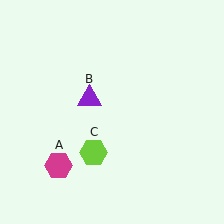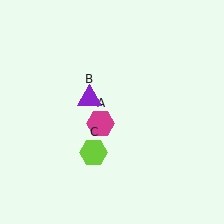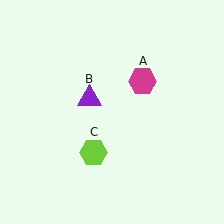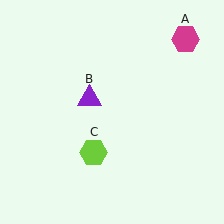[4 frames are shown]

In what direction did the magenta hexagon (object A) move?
The magenta hexagon (object A) moved up and to the right.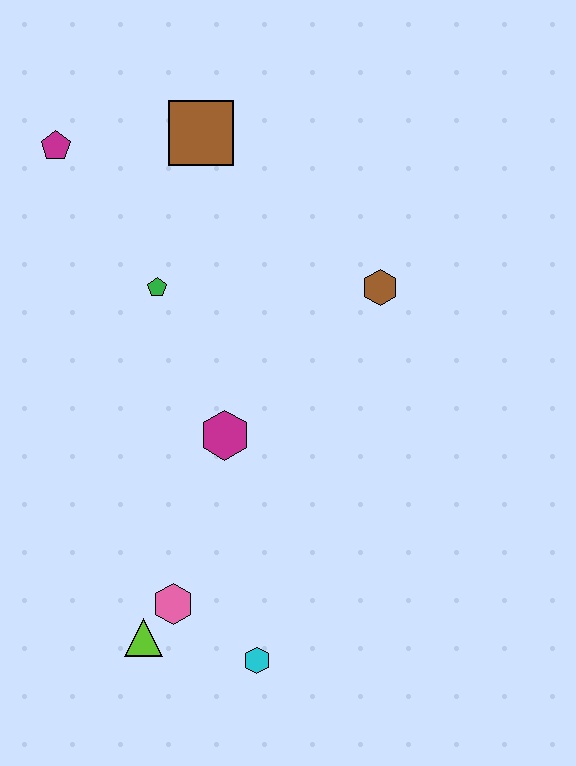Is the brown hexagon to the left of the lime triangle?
No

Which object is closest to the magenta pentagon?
The brown square is closest to the magenta pentagon.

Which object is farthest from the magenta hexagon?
The magenta pentagon is farthest from the magenta hexagon.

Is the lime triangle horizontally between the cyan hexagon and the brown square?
No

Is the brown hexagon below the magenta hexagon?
No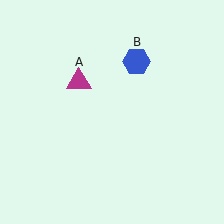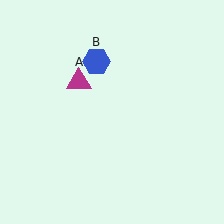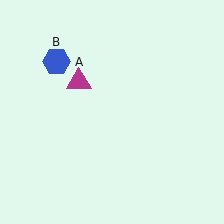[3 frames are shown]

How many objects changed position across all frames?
1 object changed position: blue hexagon (object B).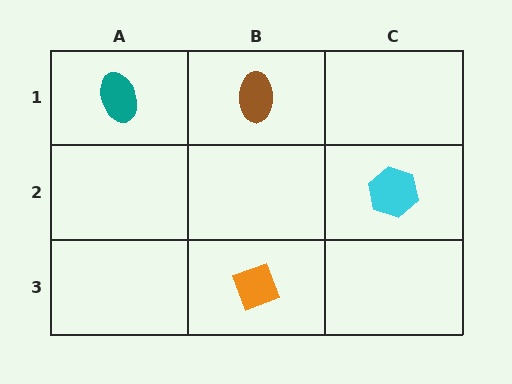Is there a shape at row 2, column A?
No, that cell is empty.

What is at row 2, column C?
A cyan hexagon.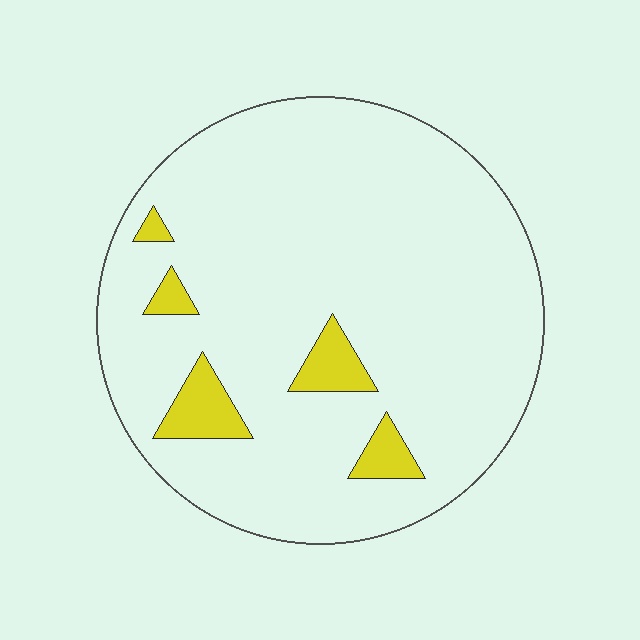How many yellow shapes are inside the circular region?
5.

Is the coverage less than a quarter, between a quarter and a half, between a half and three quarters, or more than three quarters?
Less than a quarter.